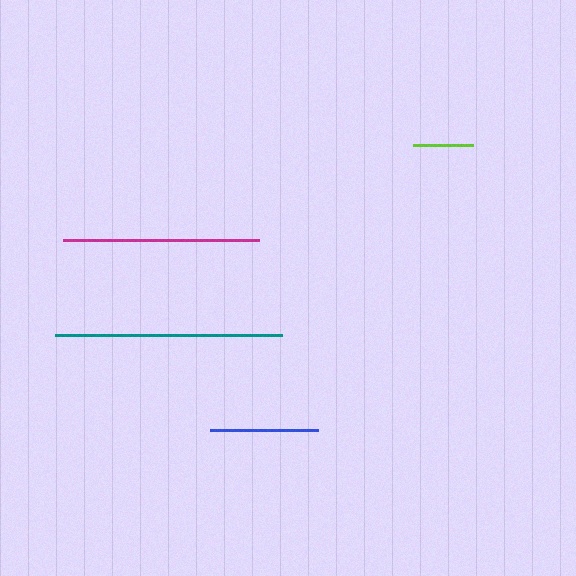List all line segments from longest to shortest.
From longest to shortest: teal, magenta, blue, lime.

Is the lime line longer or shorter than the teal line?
The teal line is longer than the lime line.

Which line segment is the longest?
The teal line is the longest at approximately 227 pixels.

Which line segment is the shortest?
The lime line is the shortest at approximately 60 pixels.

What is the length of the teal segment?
The teal segment is approximately 227 pixels long.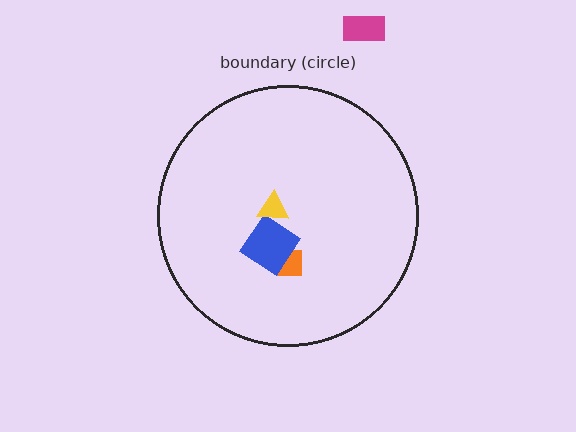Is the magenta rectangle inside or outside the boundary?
Outside.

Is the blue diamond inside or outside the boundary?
Inside.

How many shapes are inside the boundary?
3 inside, 1 outside.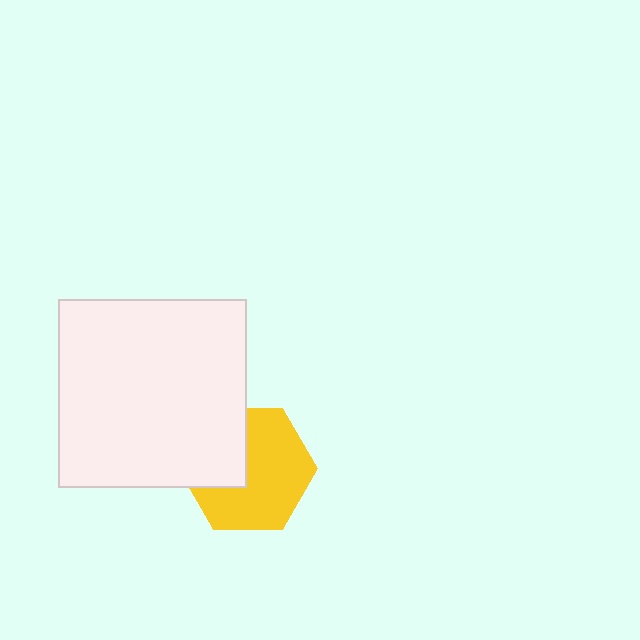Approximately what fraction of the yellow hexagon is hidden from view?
Roughly 34% of the yellow hexagon is hidden behind the white square.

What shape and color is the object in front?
The object in front is a white square.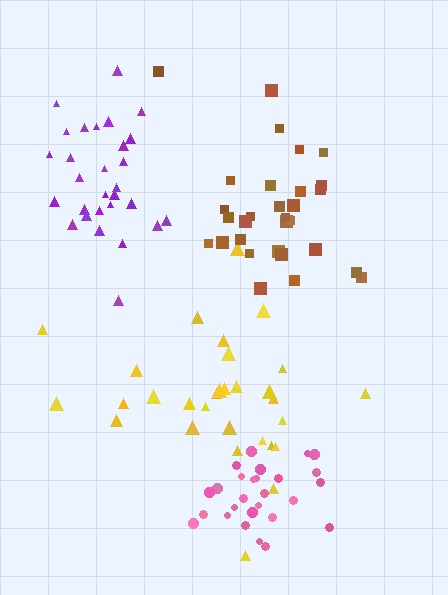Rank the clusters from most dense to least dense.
pink, purple, brown, yellow.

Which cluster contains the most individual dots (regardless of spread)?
Yellow (30).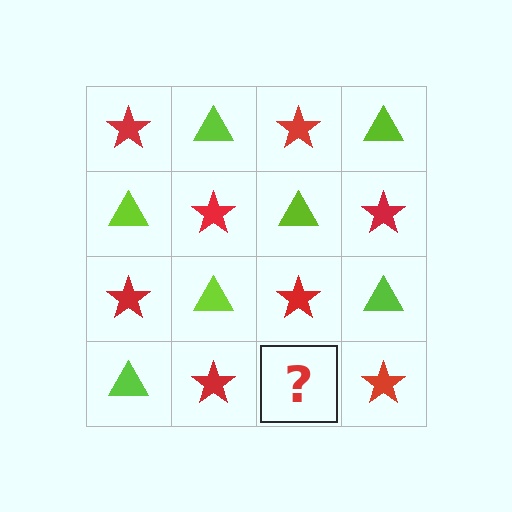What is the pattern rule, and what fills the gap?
The rule is that it alternates red star and lime triangle in a checkerboard pattern. The gap should be filled with a lime triangle.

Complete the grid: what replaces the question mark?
The question mark should be replaced with a lime triangle.